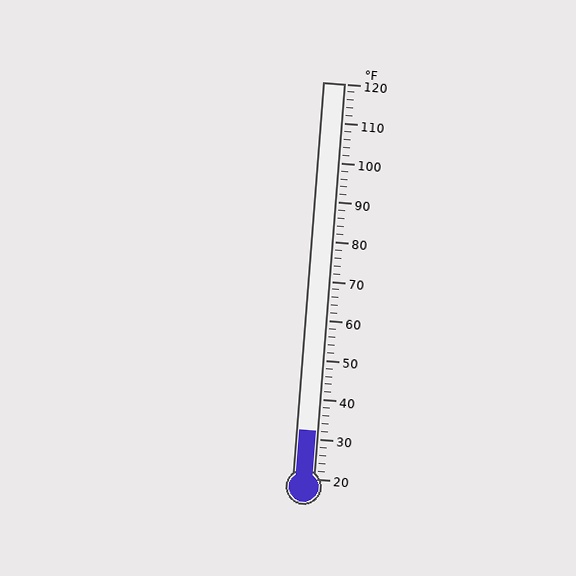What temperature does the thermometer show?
The thermometer shows approximately 32°F.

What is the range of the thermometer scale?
The thermometer scale ranges from 20°F to 120°F.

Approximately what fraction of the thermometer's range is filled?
The thermometer is filled to approximately 10% of its range.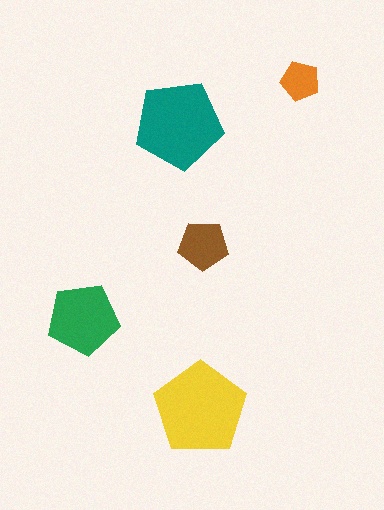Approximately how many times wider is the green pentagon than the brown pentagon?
About 1.5 times wider.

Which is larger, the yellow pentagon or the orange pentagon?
The yellow one.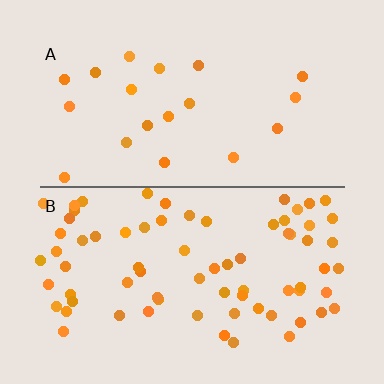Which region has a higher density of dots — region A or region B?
B (the bottom).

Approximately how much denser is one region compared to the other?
Approximately 3.7× — region B over region A.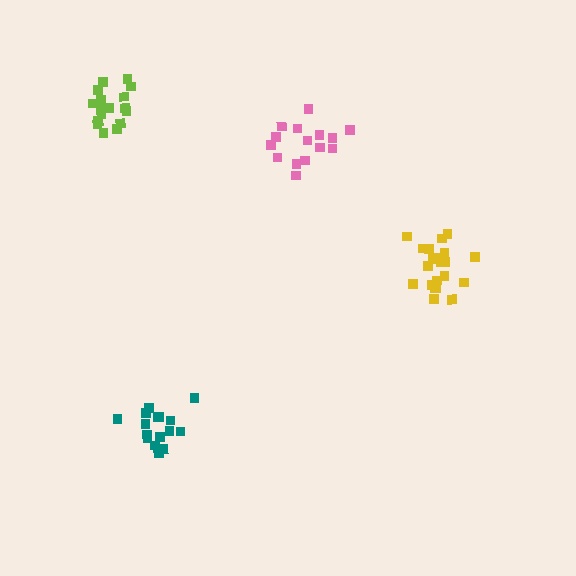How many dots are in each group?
Group 1: 15 dots, Group 2: 17 dots, Group 3: 16 dots, Group 4: 21 dots (69 total).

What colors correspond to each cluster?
The clusters are colored: pink, lime, teal, yellow.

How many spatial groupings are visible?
There are 4 spatial groupings.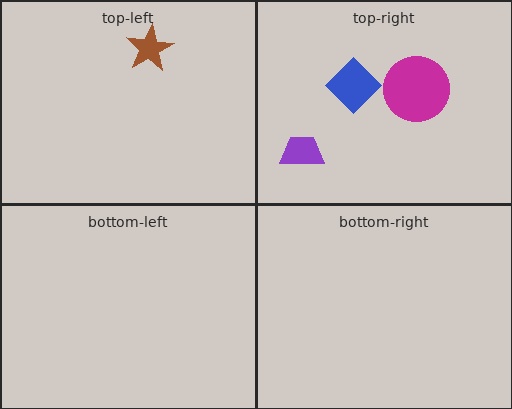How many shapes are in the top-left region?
1.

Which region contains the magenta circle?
The top-right region.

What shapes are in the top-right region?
The blue diamond, the magenta circle, the purple trapezoid.